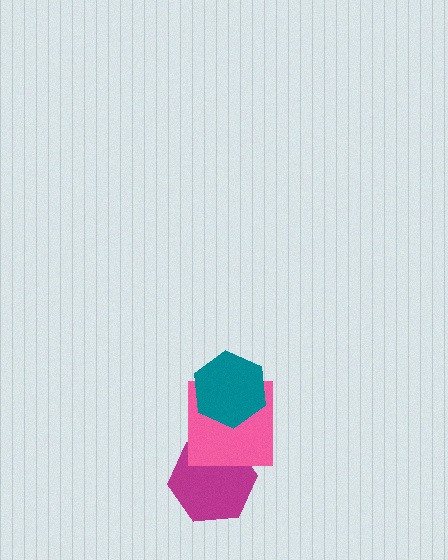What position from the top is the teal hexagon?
The teal hexagon is 1st from the top.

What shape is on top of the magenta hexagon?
The pink square is on top of the magenta hexagon.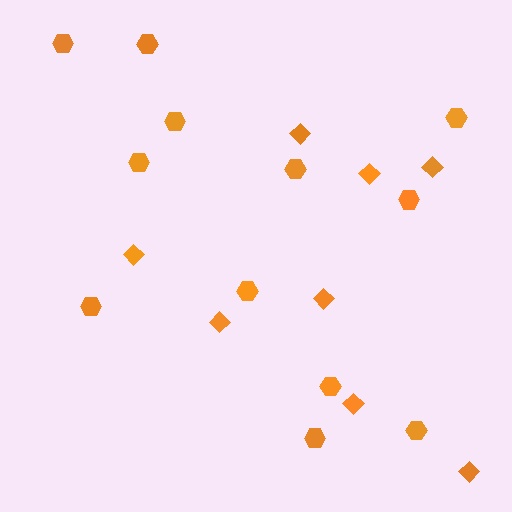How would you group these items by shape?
There are 2 groups: one group of hexagons (12) and one group of diamonds (8).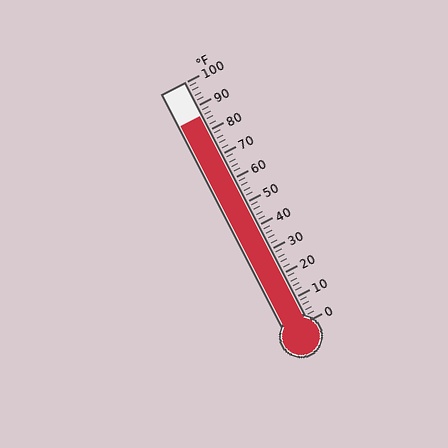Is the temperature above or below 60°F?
The temperature is above 60°F.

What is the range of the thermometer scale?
The thermometer scale ranges from 0°F to 100°F.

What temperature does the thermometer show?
The thermometer shows approximately 86°F.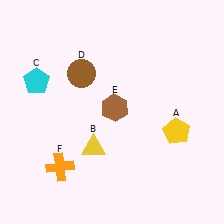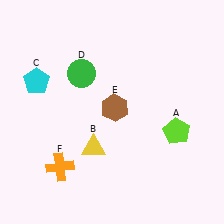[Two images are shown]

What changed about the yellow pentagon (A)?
In Image 1, A is yellow. In Image 2, it changed to lime.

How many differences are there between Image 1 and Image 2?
There are 2 differences between the two images.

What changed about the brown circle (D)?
In Image 1, D is brown. In Image 2, it changed to green.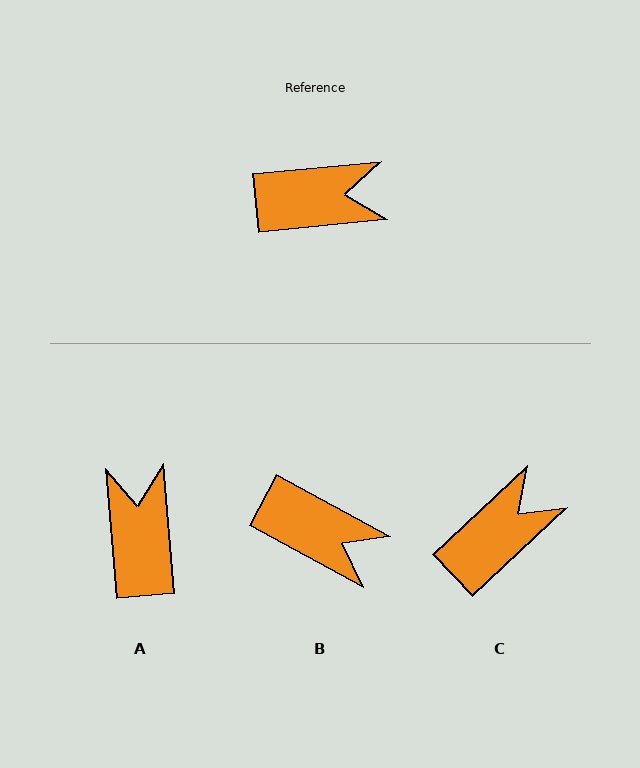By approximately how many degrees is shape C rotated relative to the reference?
Approximately 38 degrees counter-clockwise.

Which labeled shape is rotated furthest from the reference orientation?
A, about 90 degrees away.